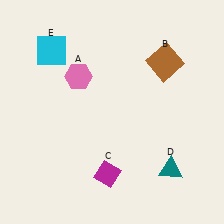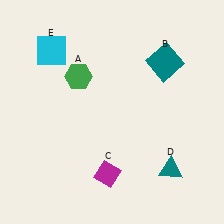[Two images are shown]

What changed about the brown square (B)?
In Image 1, B is brown. In Image 2, it changed to teal.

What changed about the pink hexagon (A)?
In Image 1, A is pink. In Image 2, it changed to green.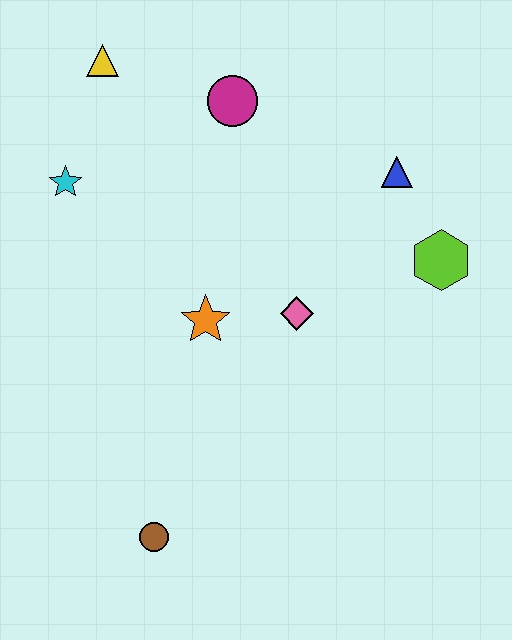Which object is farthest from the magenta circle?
The brown circle is farthest from the magenta circle.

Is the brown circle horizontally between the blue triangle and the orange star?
No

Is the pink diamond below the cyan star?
Yes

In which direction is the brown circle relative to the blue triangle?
The brown circle is below the blue triangle.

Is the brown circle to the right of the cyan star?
Yes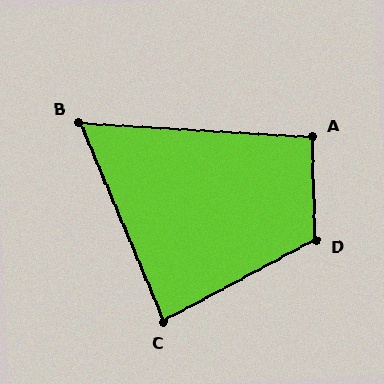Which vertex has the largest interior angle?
D, at approximately 116 degrees.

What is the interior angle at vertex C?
Approximately 85 degrees (acute).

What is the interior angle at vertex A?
Approximately 95 degrees (obtuse).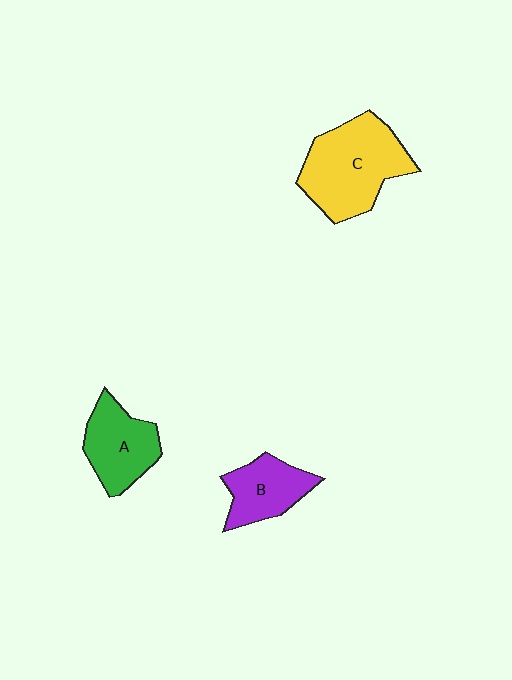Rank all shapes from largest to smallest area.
From largest to smallest: C (yellow), A (green), B (purple).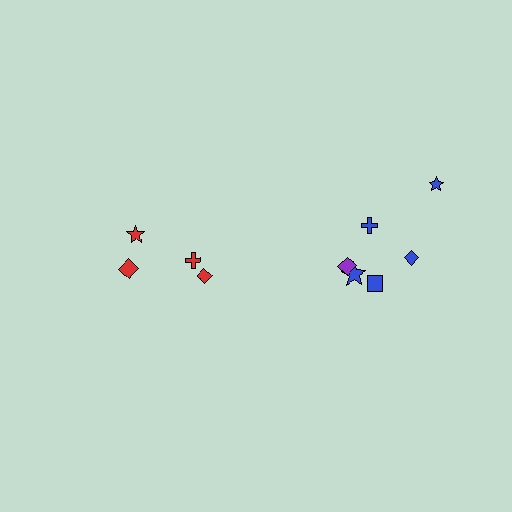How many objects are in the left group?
There are 4 objects.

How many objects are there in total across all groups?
There are 10 objects.